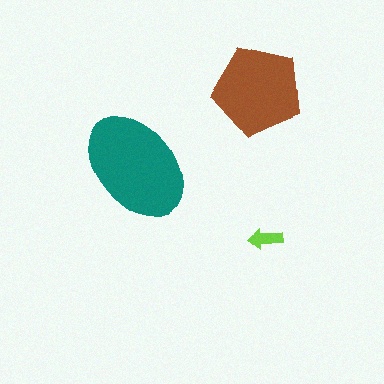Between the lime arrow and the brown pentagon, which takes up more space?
The brown pentagon.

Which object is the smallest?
The lime arrow.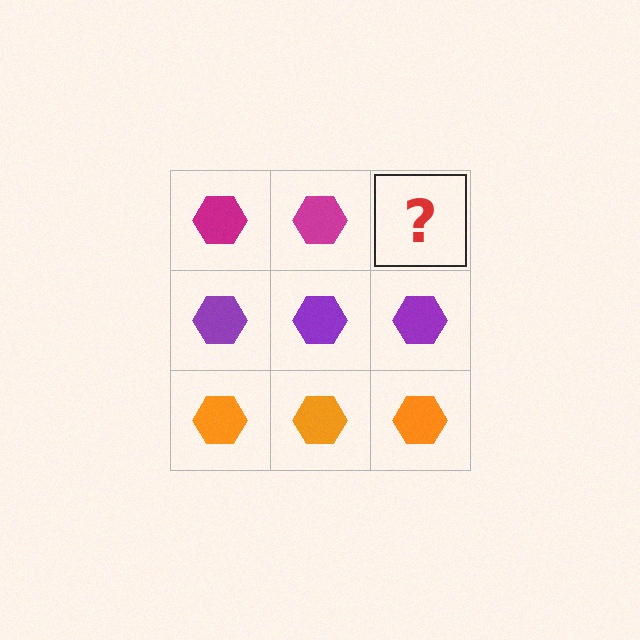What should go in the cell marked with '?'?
The missing cell should contain a magenta hexagon.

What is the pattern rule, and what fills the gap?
The rule is that each row has a consistent color. The gap should be filled with a magenta hexagon.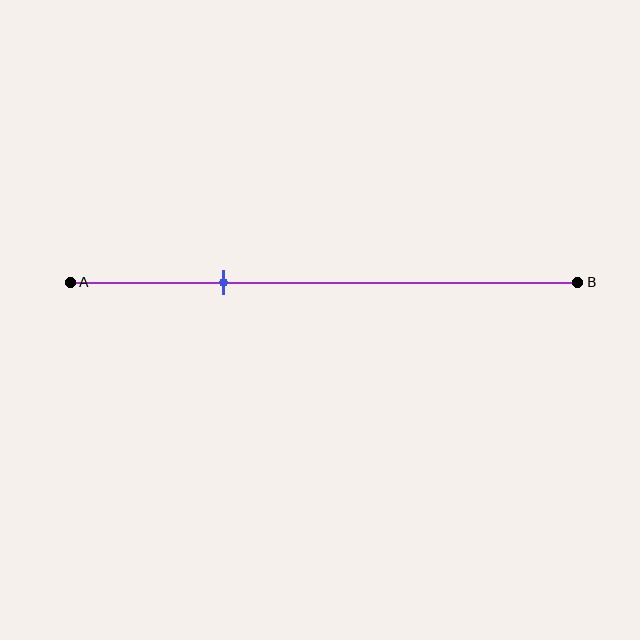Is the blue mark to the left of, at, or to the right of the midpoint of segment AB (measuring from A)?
The blue mark is to the left of the midpoint of segment AB.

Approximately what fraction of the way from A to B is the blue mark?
The blue mark is approximately 30% of the way from A to B.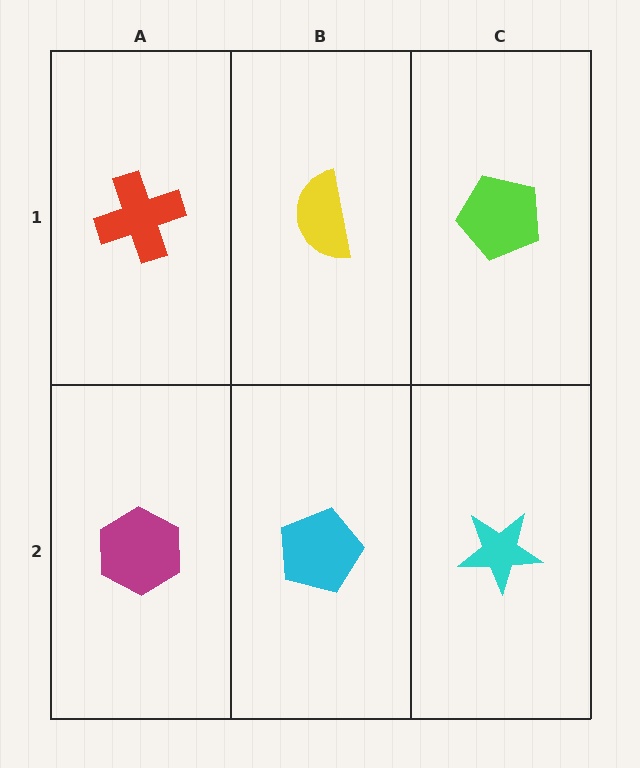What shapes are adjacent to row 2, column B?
A yellow semicircle (row 1, column B), a magenta hexagon (row 2, column A), a cyan star (row 2, column C).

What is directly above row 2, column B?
A yellow semicircle.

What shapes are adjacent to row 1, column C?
A cyan star (row 2, column C), a yellow semicircle (row 1, column B).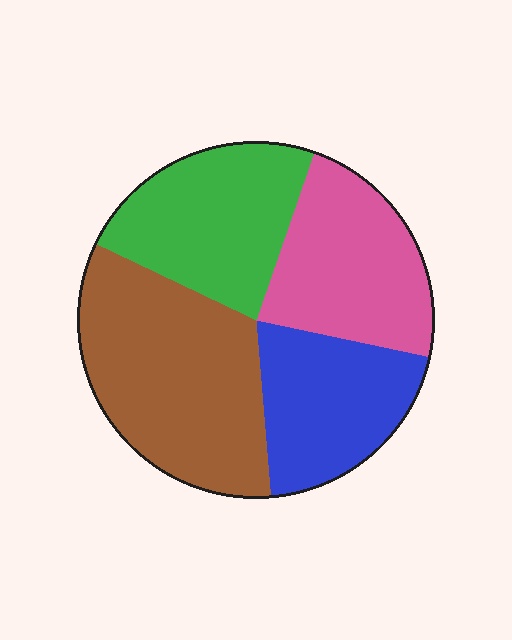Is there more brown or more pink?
Brown.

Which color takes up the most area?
Brown, at roughly 35%.